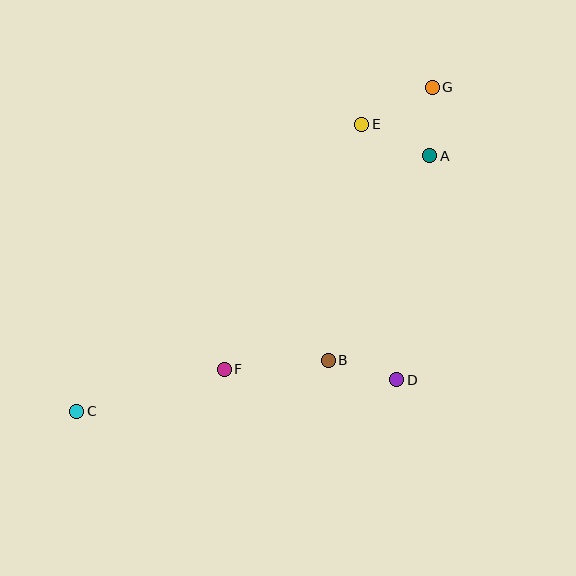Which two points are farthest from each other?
Points C and G are farthest from each other.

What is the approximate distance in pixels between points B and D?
The distance between B and D is approximately 71 pixels.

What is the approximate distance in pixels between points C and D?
The distance between C and D is approximately 322 pixels.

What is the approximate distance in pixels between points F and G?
The distance between F and G is approximately 350 pixels.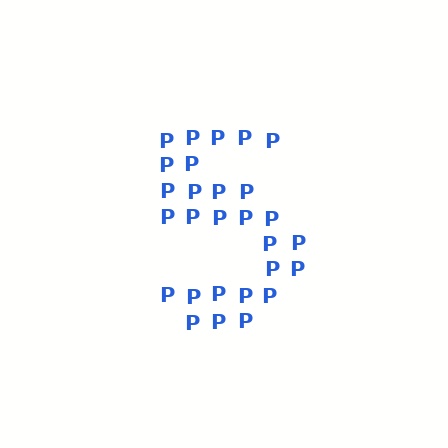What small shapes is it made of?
It is made of small letter P's.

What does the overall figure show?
The overall figure shows the digit 5.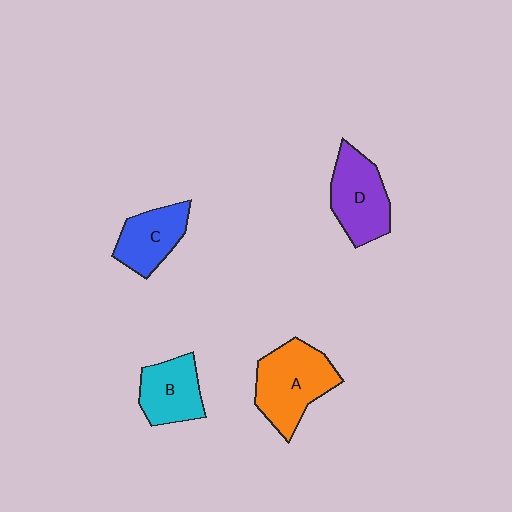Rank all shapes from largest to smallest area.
From largest to smallest: A (orange), D (purple), B (cyan), C (blue).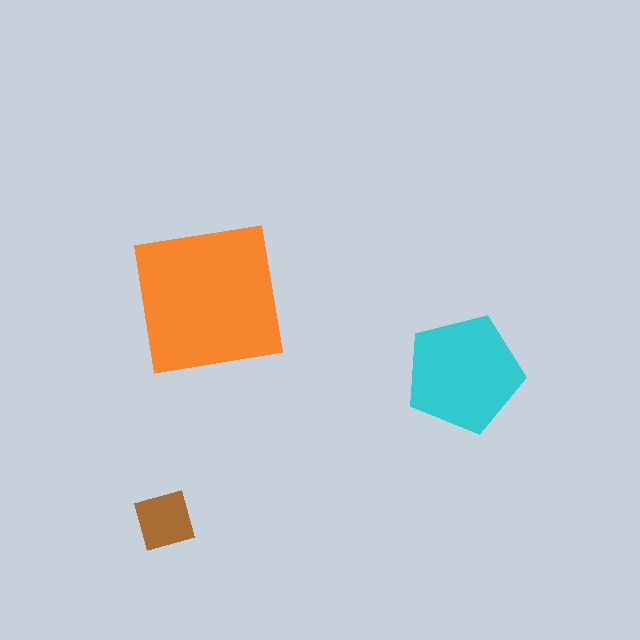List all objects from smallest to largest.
The brown diamond, the cyan pentagon, the orange square.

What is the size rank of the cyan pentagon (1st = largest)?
2nd.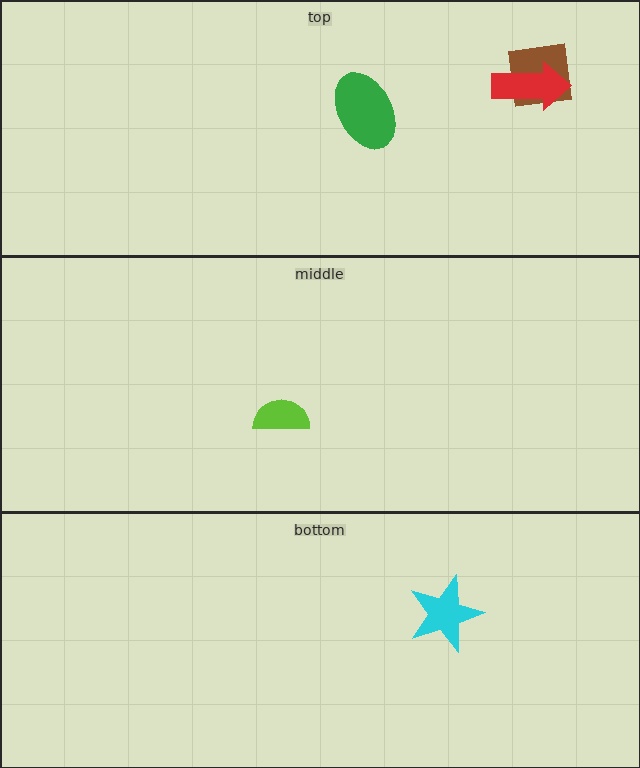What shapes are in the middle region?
The lime semicircle.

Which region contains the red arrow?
The top region.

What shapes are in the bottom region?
The cyan star.